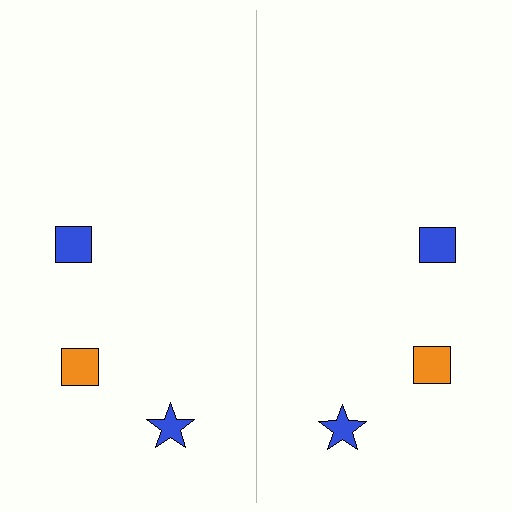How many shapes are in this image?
There are 6 shapes in this image.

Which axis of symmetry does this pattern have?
The pattern has a vertical axis of symmetry running through the center of the image.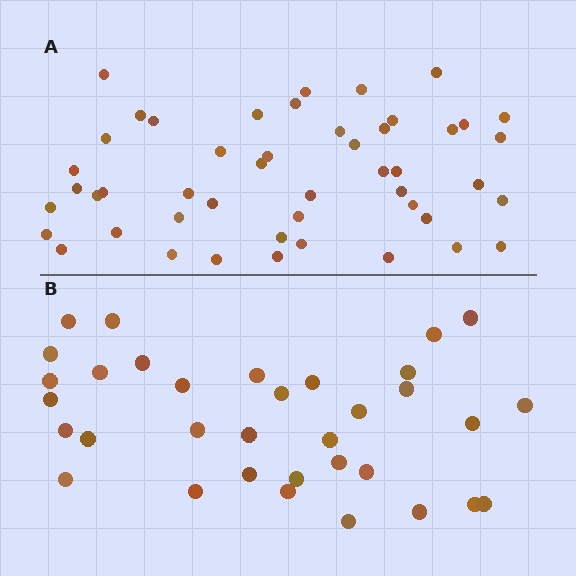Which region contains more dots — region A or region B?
Region A (the top region) has more dots.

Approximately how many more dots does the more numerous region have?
Region A has approximately 15 more dots than region B.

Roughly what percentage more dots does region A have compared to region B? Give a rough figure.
About 40% more.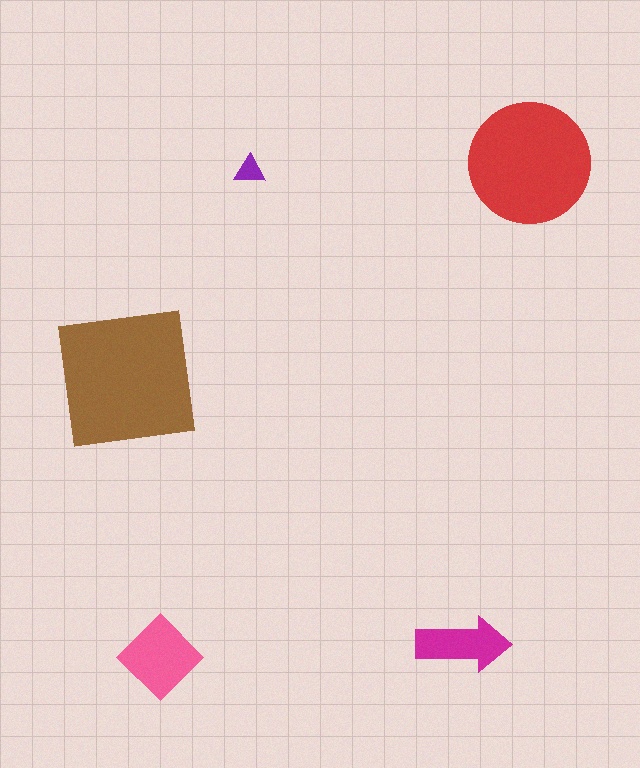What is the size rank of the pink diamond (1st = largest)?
3rd.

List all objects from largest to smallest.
The brown square, the red circle, the pink diamond, the magenta arrow, the purple triangle.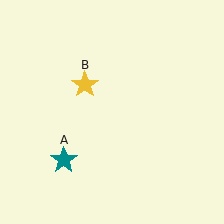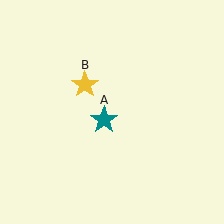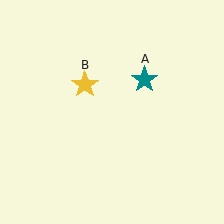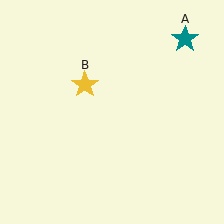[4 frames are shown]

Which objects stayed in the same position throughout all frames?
Yellow star (object B) remained stationary.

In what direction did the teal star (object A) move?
The teal star (object A) moved up and to the right.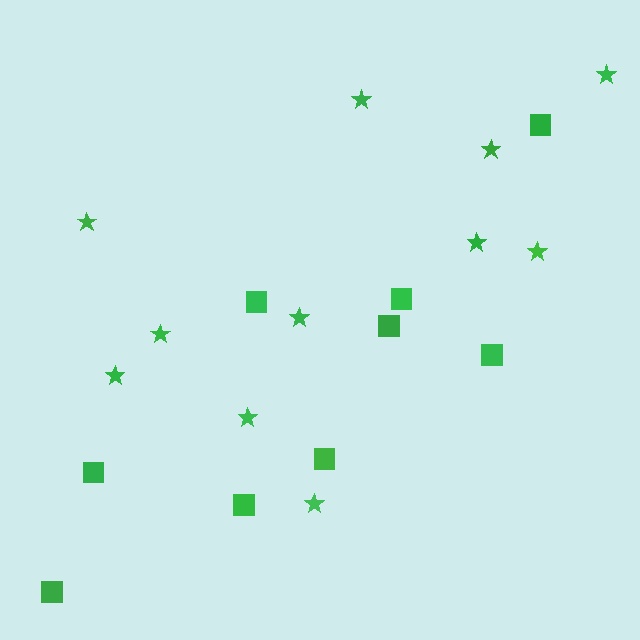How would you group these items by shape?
There are 2 groups: one group of squares (9) and one group of stars (11).